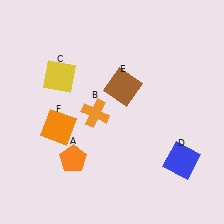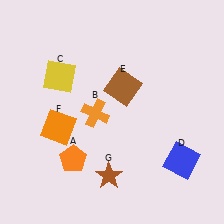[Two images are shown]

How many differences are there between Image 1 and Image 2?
There is 1 difference between the two images.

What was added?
A brown star (G) was added in Image 2.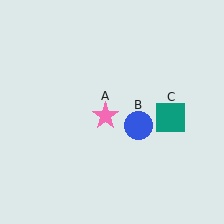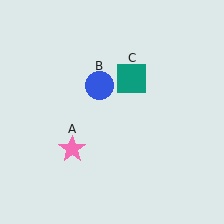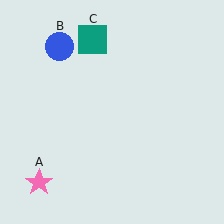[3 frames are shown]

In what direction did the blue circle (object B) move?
The blue circle (object B) moved up and to the left.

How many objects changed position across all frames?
3 objects changed position: pink star (object A), blue circle (object B), teal square (object C).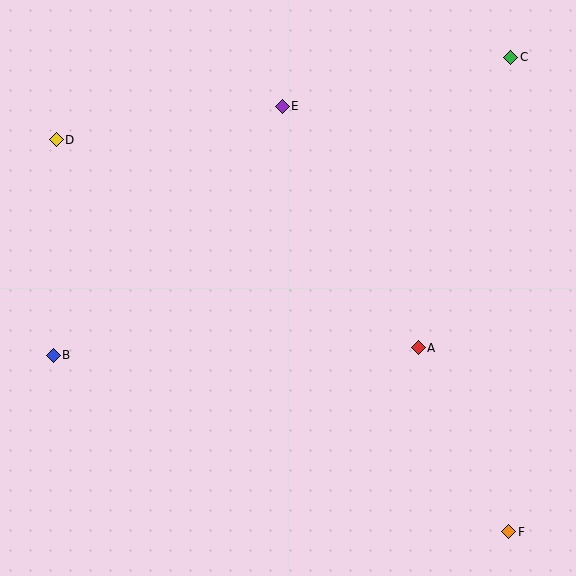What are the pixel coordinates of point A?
Point A is at (418, 348).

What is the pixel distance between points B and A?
The distance between B and A is 365 pixels.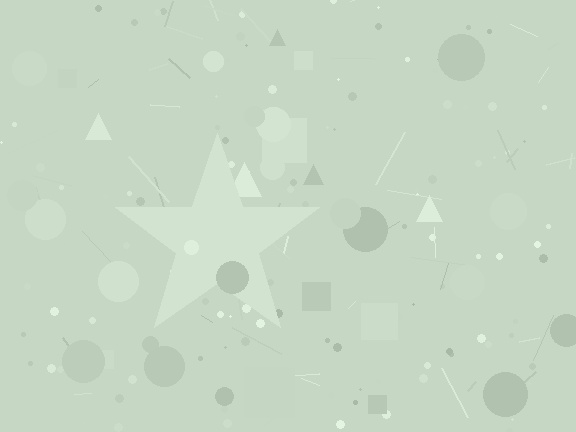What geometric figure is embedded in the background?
A star is embedded in the background.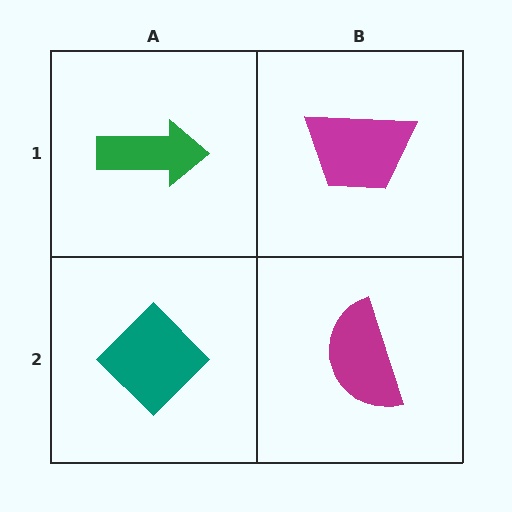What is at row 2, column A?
A teal diamond.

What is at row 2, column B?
A magenta semicircle.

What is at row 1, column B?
A magenta trapezoid.